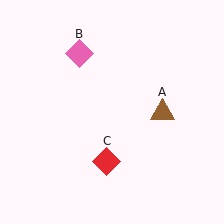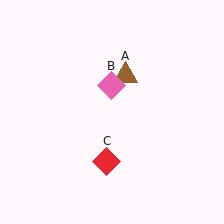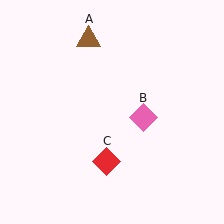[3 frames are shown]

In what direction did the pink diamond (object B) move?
The pink diamond (object B) moved down and to the right.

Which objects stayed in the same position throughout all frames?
Red diamond (object C) remained stationary.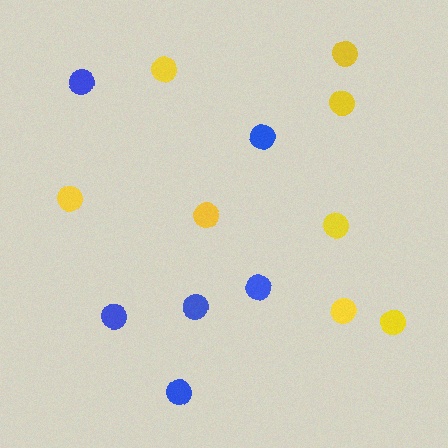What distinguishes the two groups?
There are 2 groups: one group of yellow circles (8) and one group of blue circles (6).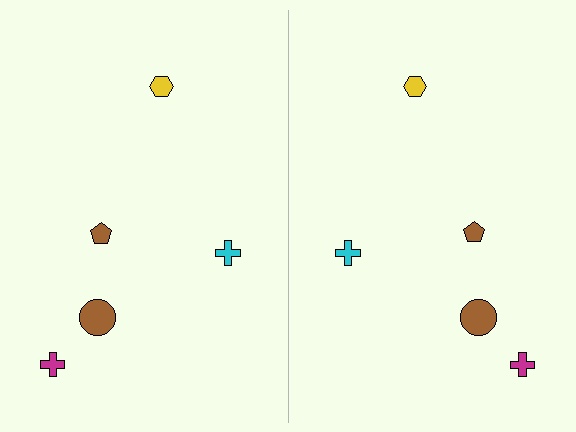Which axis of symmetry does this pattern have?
The pattern has a vertical axis of symmetry running through the center of the image.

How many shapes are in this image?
There are 10 shapes in this image.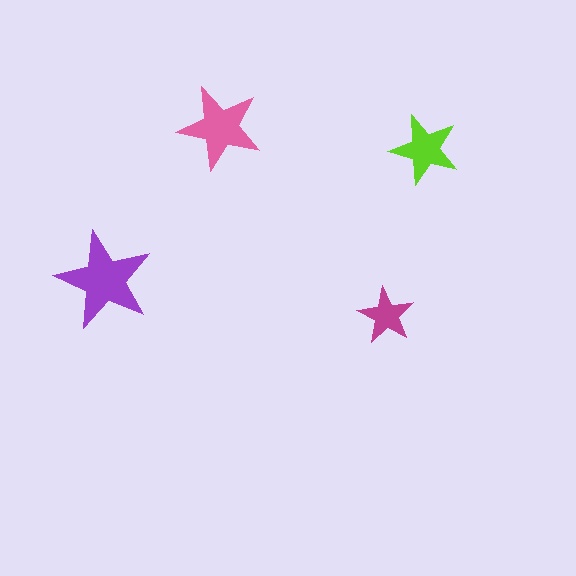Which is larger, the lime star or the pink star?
The pink one.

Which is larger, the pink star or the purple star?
The purple one.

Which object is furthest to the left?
The purple star is leftmost.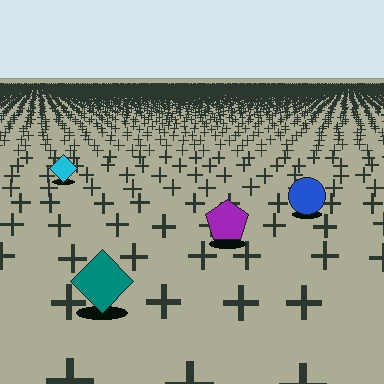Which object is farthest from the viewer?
The cyan diamond is farthest from the viewer. It appears smaller and the ground texture around it is denser.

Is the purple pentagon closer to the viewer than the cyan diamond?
Yes. The purple pentagon is closer — you can tell from the texture gradient: the ground texture is coarser near it.